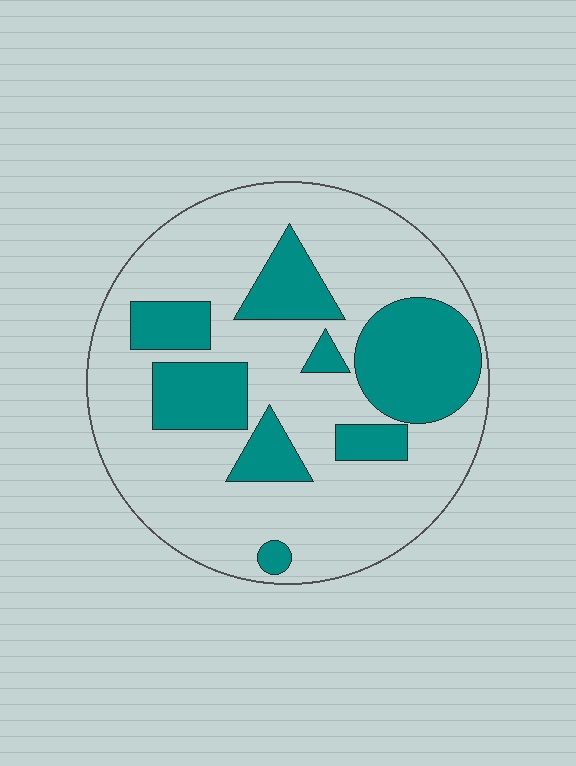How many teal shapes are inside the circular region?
8.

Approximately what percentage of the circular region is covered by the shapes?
Approximately 30%.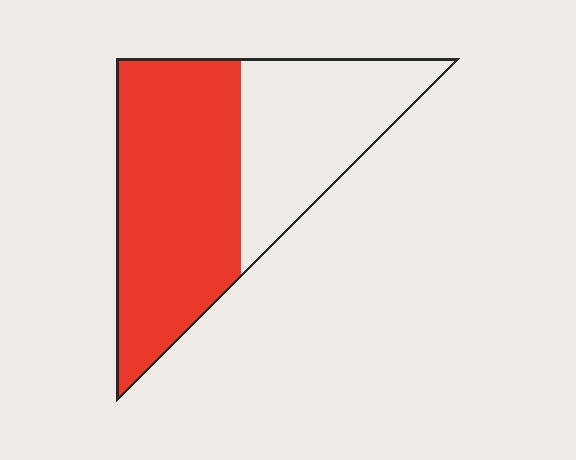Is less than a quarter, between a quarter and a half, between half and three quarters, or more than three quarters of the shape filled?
Between half and three quarters.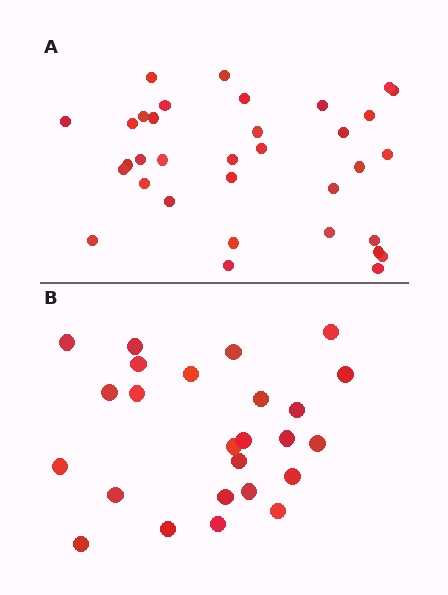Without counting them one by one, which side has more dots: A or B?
Region A (the top region) has more dots.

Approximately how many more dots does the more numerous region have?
Region A has roughly 8 or so more dots than region B.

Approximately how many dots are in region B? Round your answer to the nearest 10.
About 20 dots. (The exact count is 25, which rounds to 20.)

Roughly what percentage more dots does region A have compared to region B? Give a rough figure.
About 35% more.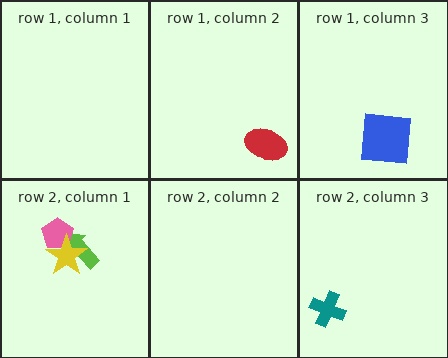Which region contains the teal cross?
The row 2, column 3 region.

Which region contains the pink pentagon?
The row 2, column 1 region.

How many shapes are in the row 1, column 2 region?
1.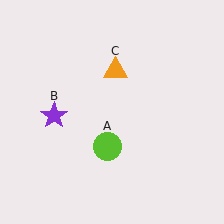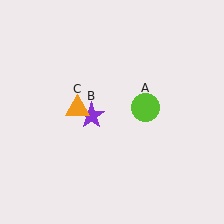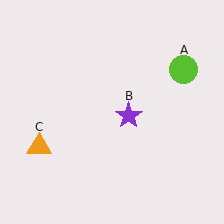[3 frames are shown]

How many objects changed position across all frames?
3 objects changed position: lime circle (object A), purple star (object B), orange triangle (object C).